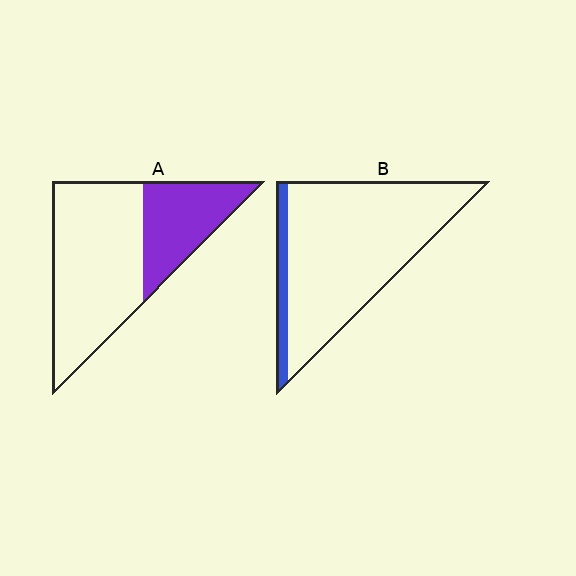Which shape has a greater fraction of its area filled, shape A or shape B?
Shape A.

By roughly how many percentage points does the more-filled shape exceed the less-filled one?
By roughly 20 percentage points (A over B).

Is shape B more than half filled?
No.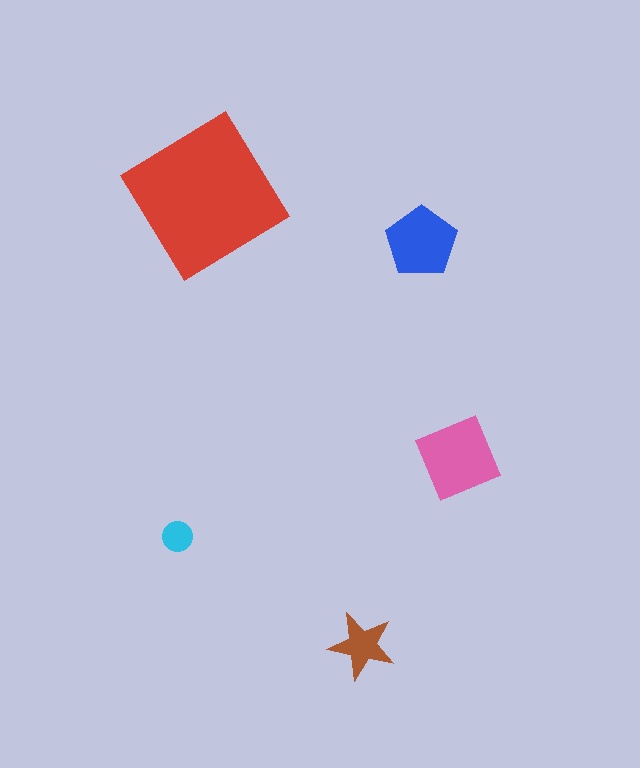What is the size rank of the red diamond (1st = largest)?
1st.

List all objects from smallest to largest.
The cyan circle, the brown star, the blue pentagon, the pink diamond, the red diamond.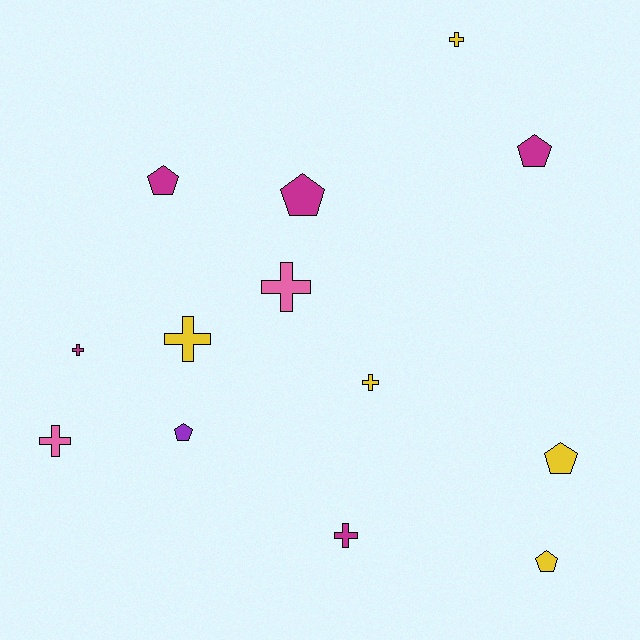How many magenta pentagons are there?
There are 3 magenta pentagons.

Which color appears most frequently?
Yellow, with 5 objects.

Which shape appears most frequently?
Cross, with 7 objects.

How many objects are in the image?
There are 13 objects.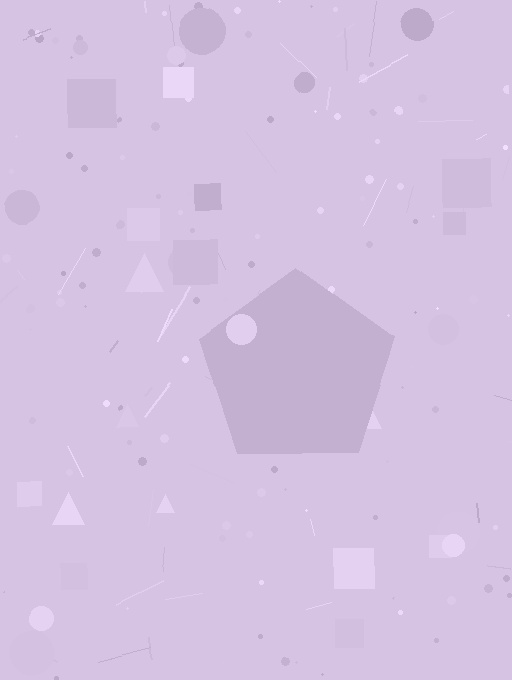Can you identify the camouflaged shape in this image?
The camouflaged shape is a pentagon.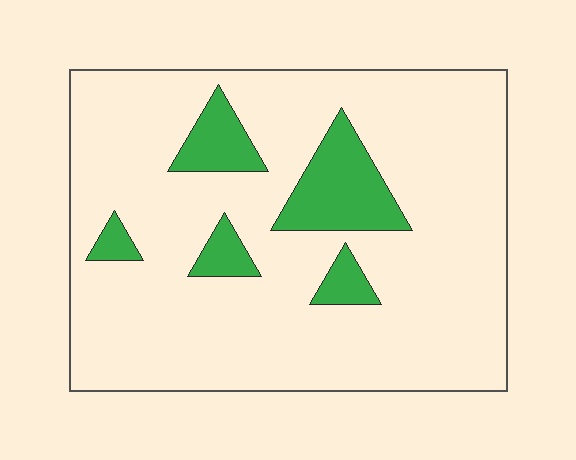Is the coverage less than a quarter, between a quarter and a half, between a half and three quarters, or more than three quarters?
Less than a quarter.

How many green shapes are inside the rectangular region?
5.